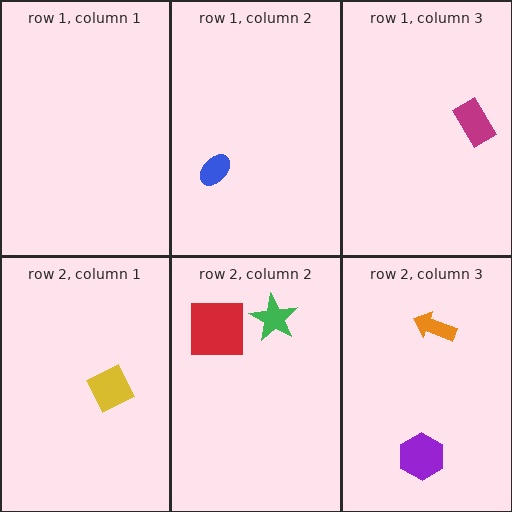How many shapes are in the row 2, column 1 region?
1.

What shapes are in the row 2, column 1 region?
The yellow diamond.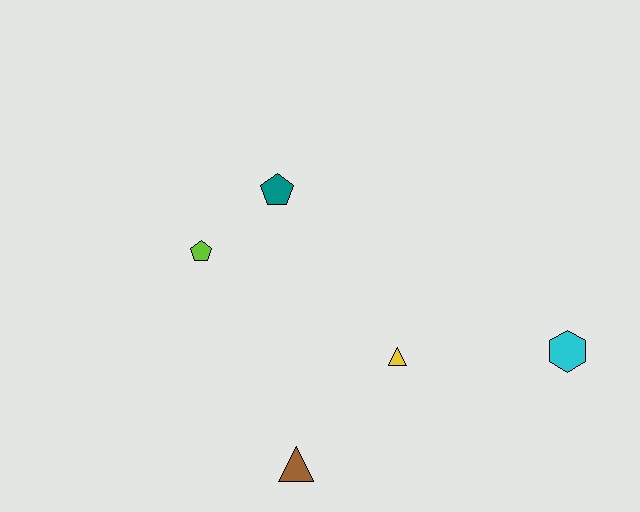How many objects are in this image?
There are 5 objects.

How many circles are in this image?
There are no circles.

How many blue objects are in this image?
There are no blue objects.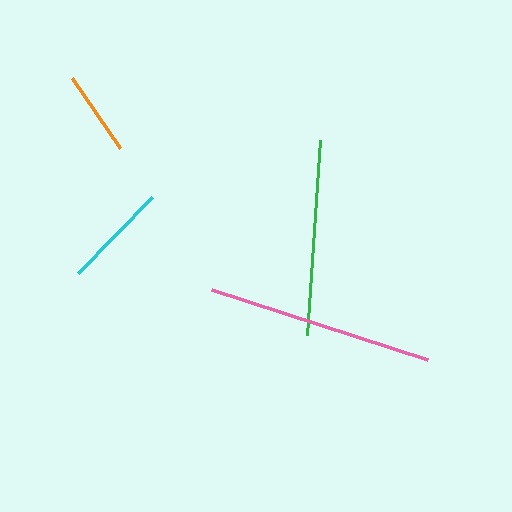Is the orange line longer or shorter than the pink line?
The pink line is longer than the orange line.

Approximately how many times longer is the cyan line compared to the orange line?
The cyan line is approximately 1.2 times the length of the orange line.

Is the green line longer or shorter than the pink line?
The pink line is longer than the green line.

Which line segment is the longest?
The pink line is the longest at approximately 227 pixels.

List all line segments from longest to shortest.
From longest to shortest: pink, green, cyan, orange.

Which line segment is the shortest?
The orange line is the shortest at approximately 85 pixels.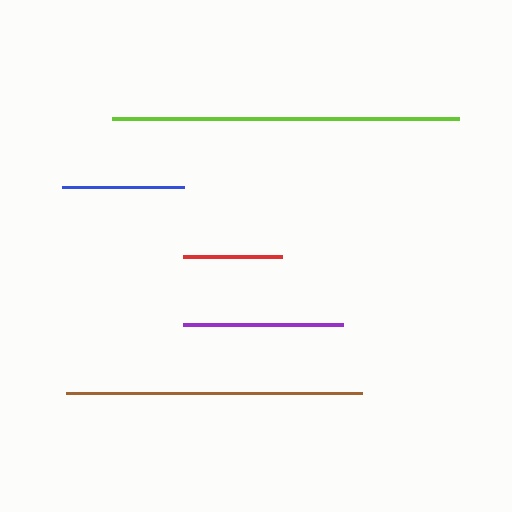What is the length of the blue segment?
The blue segment is approximately 122 pixels long.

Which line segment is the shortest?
The red line is the shortest at approximately 100 pixels.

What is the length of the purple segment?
The purple segment is approximately 160 pixels long.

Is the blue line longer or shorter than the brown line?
The brown line is longer than the blue line.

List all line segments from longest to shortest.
From longest to shortest: lime, brown, purple, blue, red.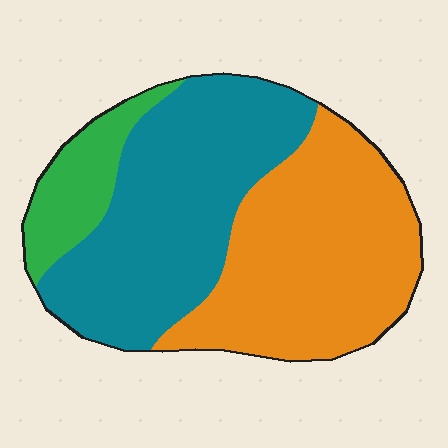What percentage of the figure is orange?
Orange takes up about two fifths (2/5) of the figure.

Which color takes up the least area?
Green, at roughly 10%.